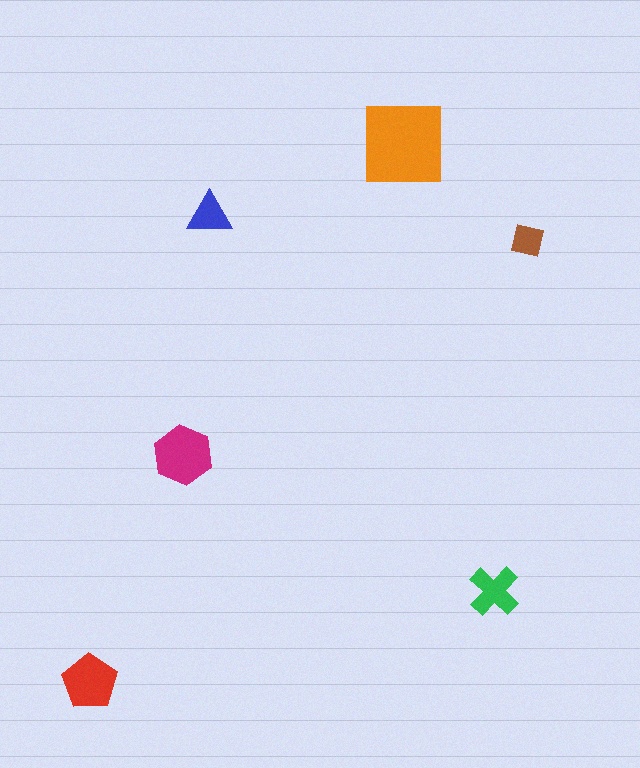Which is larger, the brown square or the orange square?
The orange square.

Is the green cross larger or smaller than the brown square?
Larger.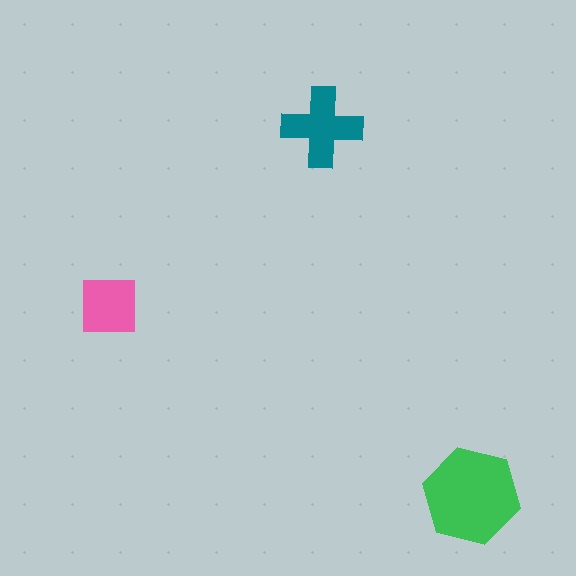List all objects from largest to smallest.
The green hexagon, the teal cross, the pink square.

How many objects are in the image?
There are 3 objects in the image.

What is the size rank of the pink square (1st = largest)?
3rd.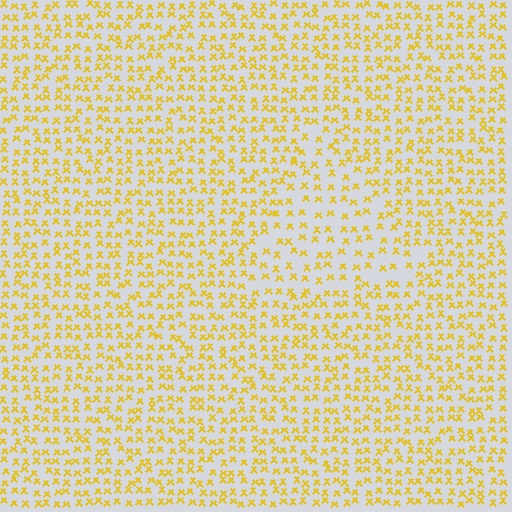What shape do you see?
I see a triangle.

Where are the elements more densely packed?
The elements are more densely packed outside the triangle boundary.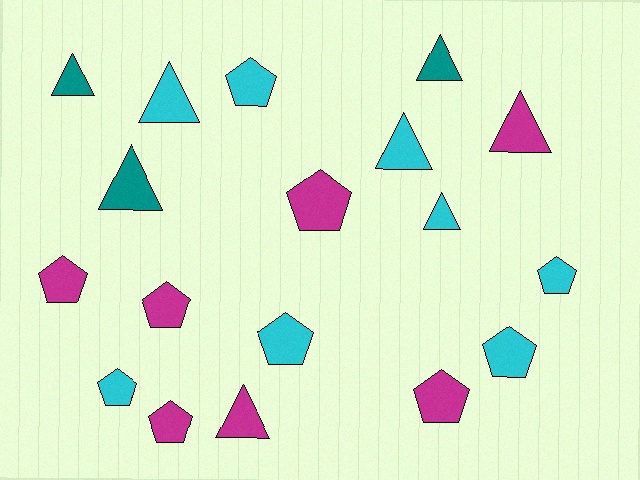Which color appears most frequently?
Cyan, with 8 objects.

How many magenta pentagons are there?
There are 5 magenta pentagons.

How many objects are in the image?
There are 18 objects.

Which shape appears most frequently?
Pentagon, with 10 objects.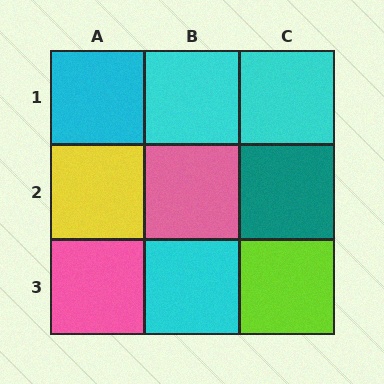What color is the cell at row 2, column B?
Pink.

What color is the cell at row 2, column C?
Teal.